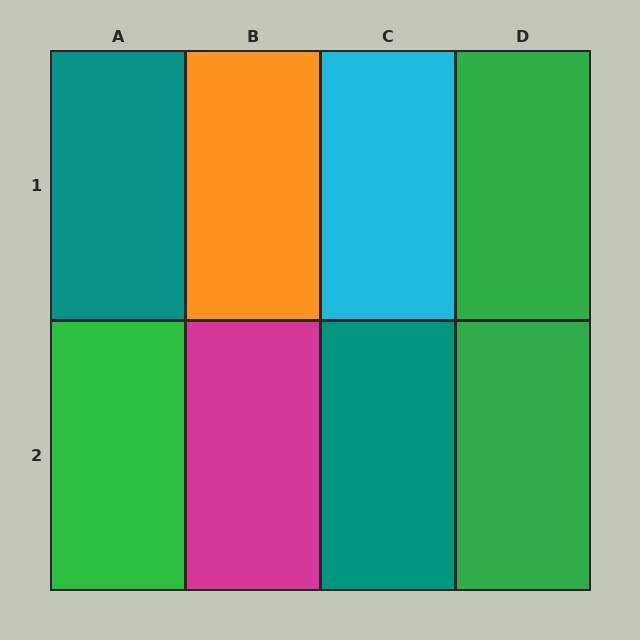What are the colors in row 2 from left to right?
Green, magenta, teal, green.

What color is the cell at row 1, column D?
Green.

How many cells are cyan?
1 cell is cyan.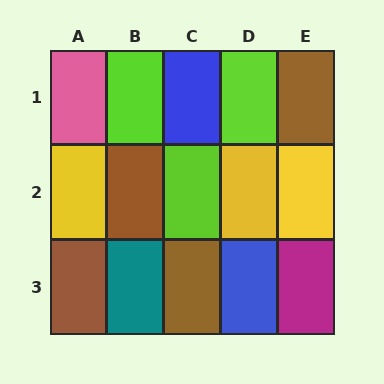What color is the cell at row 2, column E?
Yellow.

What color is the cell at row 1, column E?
Brown.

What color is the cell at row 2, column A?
Yellow.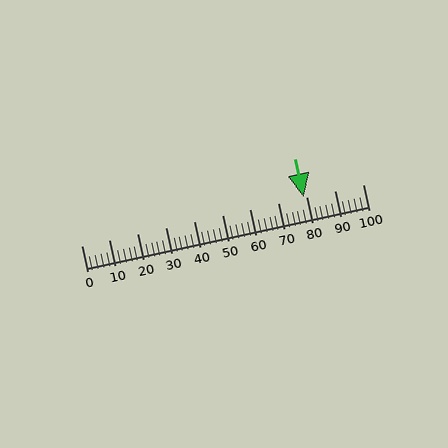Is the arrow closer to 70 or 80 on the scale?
The arrow is closer to 80.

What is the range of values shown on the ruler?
The ruler shows values from 0 to 100.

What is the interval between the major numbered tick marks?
The major tick marks are spaced 10 units apart.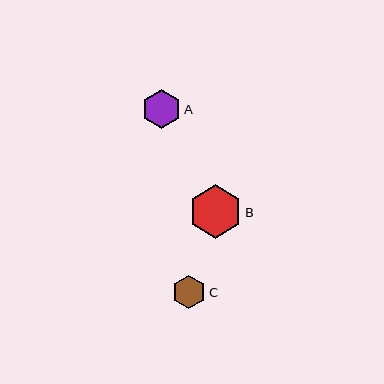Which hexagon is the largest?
Hexagon B is the largest with a size of approximately 53 pixels.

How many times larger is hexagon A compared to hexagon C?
Hexagon A is approximately 1.1 times the size of hexagon C.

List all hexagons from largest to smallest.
From largest to smallest: B, A, C.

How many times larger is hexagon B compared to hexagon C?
Hexagon B is approximately 1.6 times the size of hexagon C.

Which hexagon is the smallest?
Hexagon C is the smallest with a size of approximately 34 pixels.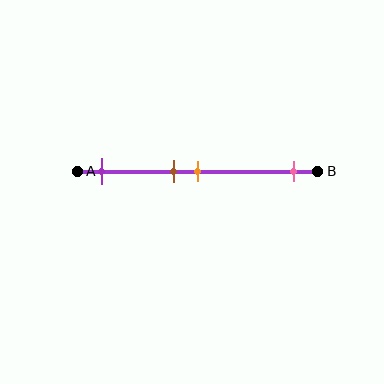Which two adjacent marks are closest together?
The brown and orange marks are the closest adjacent pair.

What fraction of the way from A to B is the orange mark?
The orange mark is approximately 50% (0.5) of the way from A to B.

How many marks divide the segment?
There are 4 marks dividing the segment.